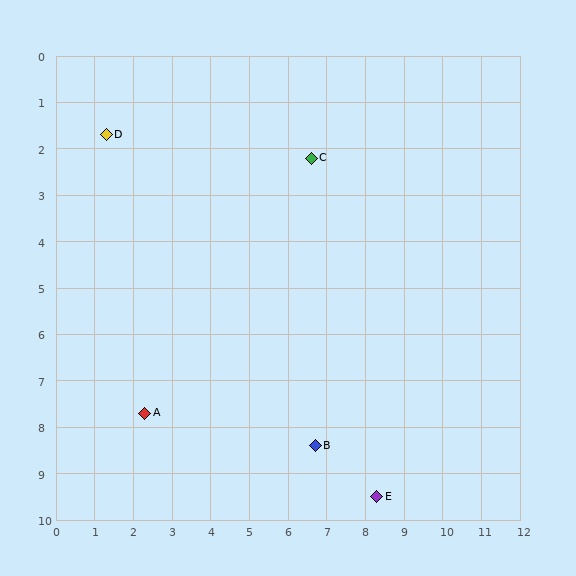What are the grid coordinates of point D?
Point D is at approximately (1.3, 1.7).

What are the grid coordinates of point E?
Point E is at approximately (8.3, 9.5).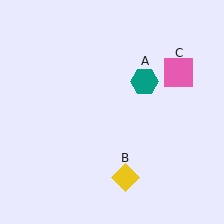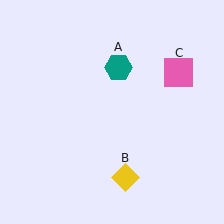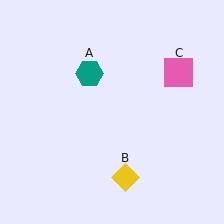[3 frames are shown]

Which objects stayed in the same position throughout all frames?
Yellow diamond (object B) and pink square (object C) remained stationary.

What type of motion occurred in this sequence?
The teal hexagon (object A) rotated counterclockwise around the center of the scene.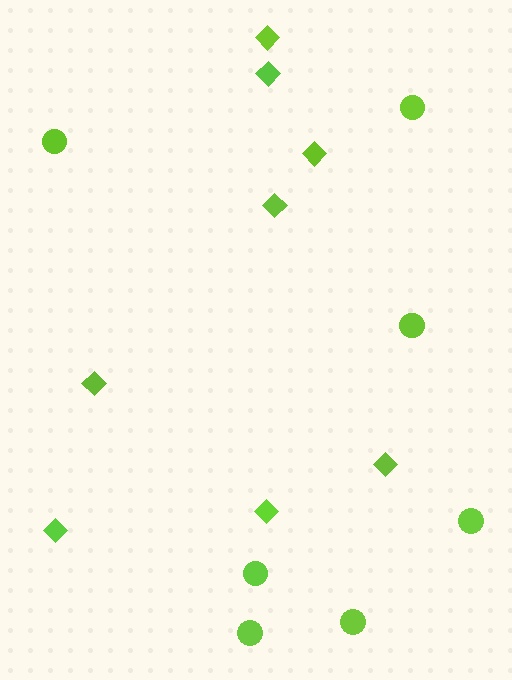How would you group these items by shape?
There are 2 groups: one group of diamonds (8) and one group of circles (7).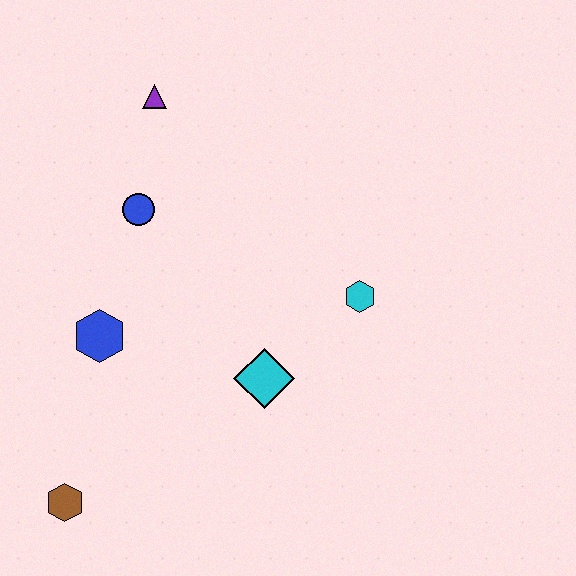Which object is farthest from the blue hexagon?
The cyan hexagon is farthest from the blue hexagon.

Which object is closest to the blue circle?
The purple triangle is closest to the blue circle.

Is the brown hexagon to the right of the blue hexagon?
No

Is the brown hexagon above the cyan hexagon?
No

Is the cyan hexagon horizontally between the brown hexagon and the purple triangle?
No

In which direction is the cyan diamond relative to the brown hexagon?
The cyan diamond is to the right of the brown hexagon.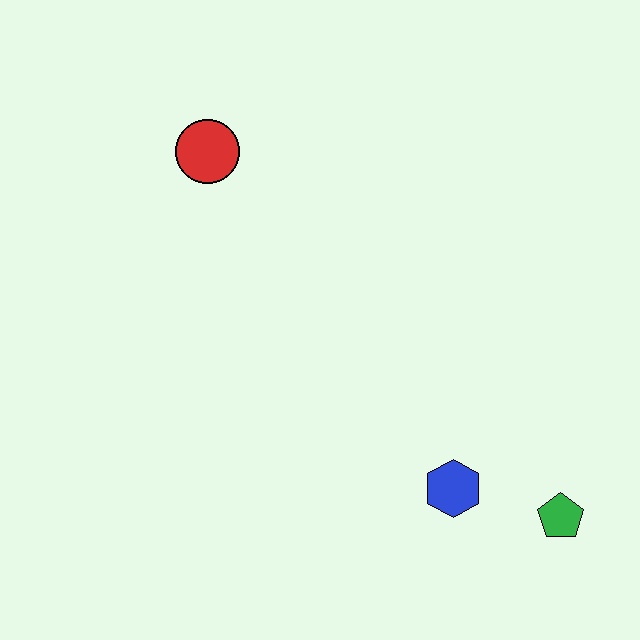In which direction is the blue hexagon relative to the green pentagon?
The blue hexagon is to the left of the green pentagon.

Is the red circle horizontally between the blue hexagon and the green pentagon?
No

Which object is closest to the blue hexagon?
The green pentagon is closest to the blue hexagon.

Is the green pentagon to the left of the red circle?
No